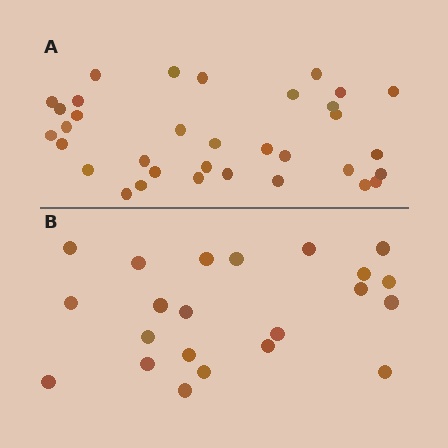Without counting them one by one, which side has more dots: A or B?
Region A (the top region) has more dots.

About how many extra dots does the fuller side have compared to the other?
Region A has roughly 12 or so more dots than region B.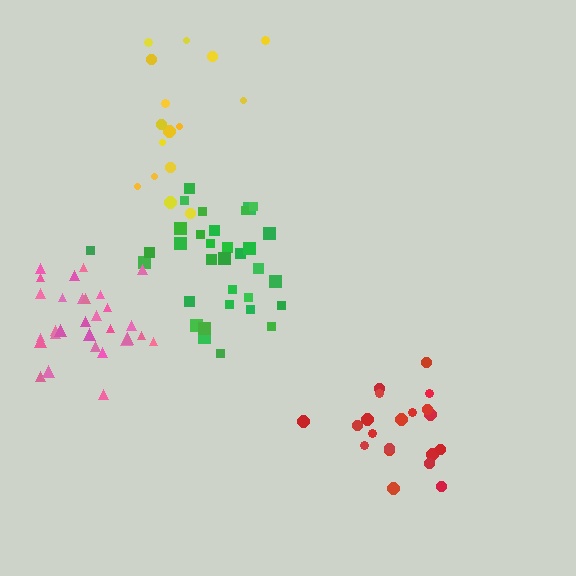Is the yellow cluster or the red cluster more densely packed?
Red.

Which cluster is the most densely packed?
Pink.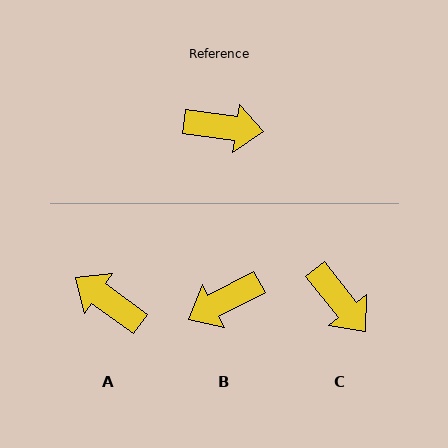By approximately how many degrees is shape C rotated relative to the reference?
Approximately 44 degrees clockwise.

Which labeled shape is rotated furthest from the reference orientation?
A, about 152 degrees away.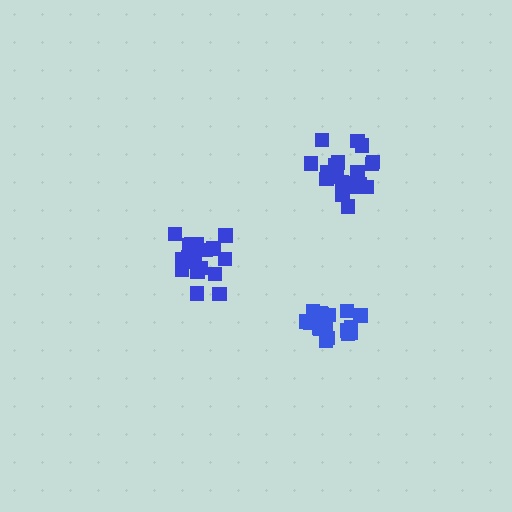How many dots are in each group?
Group 1: 19 dots, Group 2: 19 dots, Group 3: 19 dots (57 total).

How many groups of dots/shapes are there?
There are 3 groups.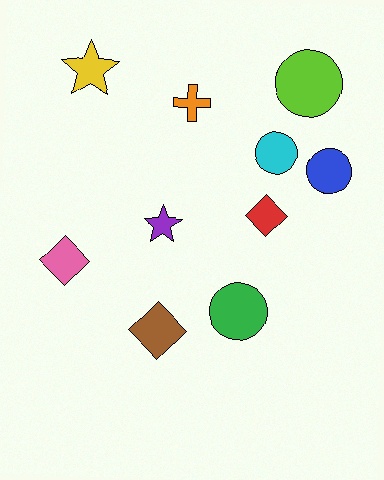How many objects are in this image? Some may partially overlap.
There are 10 objects.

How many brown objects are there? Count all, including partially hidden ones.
There is 1 brown object.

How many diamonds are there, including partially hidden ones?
There are 3 diamonds.